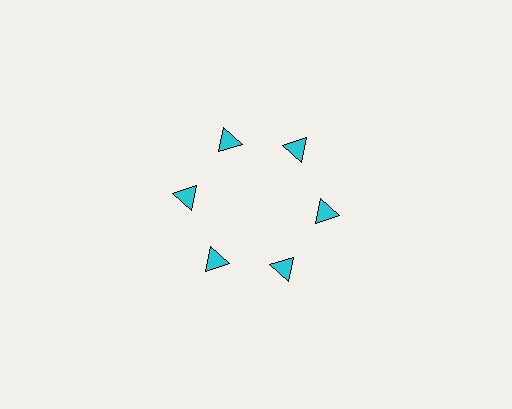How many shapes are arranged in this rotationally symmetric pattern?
There are 6 shapes, arranged in 6 groups of 1.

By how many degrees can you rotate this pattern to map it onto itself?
The pattern maps onto itself every 60 degrees of rotation.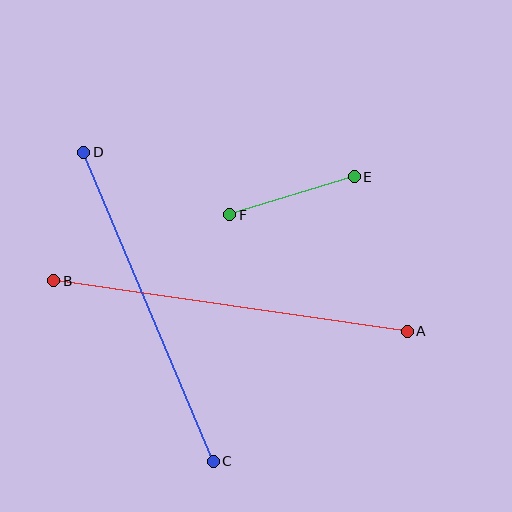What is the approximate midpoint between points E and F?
The midpoint is at approximately (292, 196) pixels.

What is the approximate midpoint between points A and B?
The midpoint is at approximately (230, 306) pixels.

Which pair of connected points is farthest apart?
Points A and B are farthest apart.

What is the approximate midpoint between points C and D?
The midpoint is at approximately (148, 307) pixels.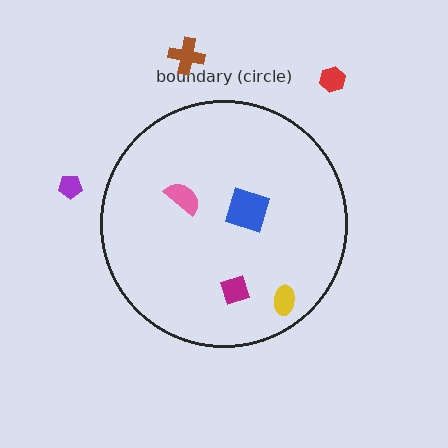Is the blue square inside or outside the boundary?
Inside.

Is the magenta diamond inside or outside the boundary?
Inside.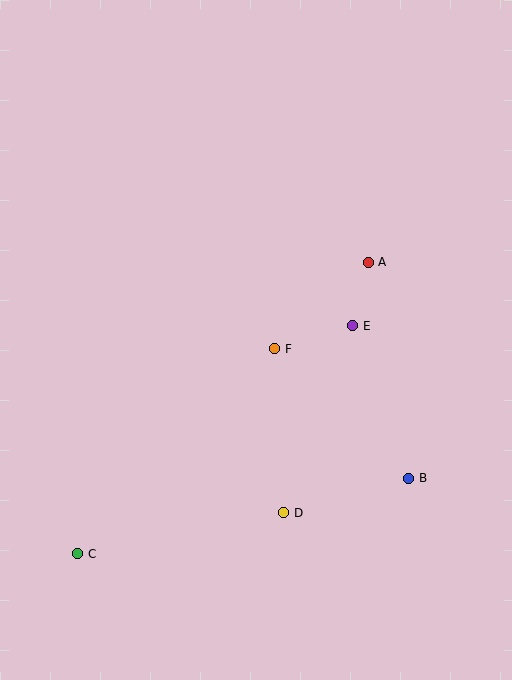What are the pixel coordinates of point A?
Point A is at (368, 262).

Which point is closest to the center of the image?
Point F at (274, 349) is closest to the center.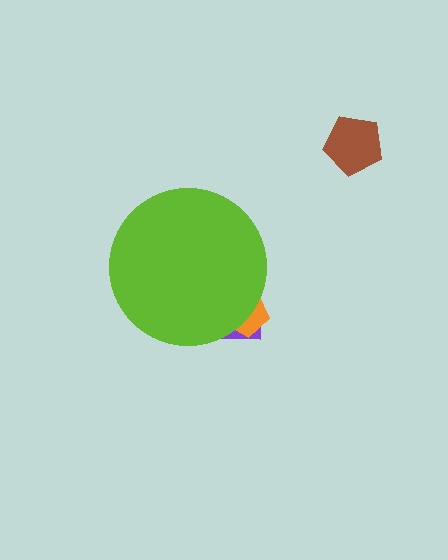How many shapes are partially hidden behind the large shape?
2 shapes are partially hidden.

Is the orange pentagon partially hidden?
Yes, the orange pentagon is partially hidden behind the lime circle.